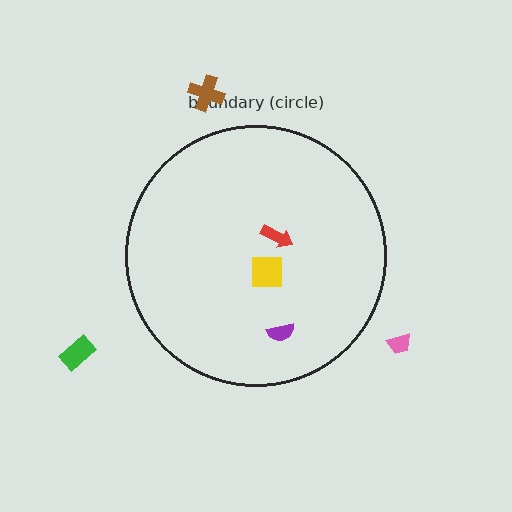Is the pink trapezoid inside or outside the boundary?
Outside.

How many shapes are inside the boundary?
3 inside, 3 outside.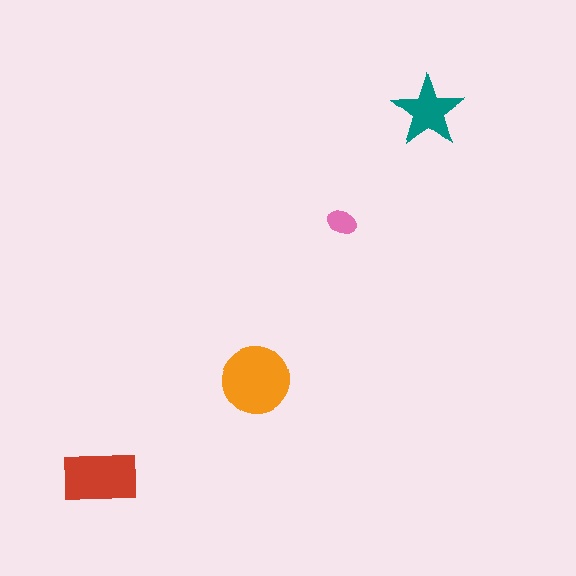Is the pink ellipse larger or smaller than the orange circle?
Smaller.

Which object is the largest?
The orange circle.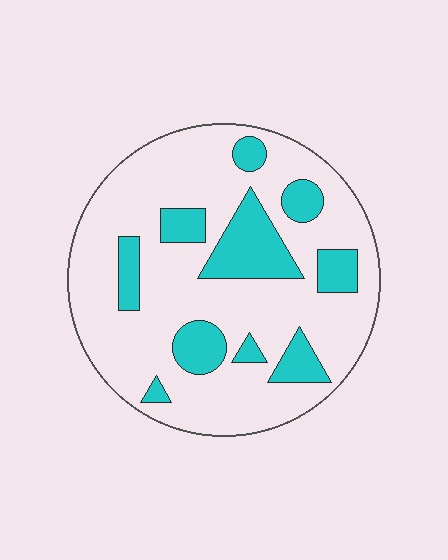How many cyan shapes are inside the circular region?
10.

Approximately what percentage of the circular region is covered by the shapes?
Approximately 25%.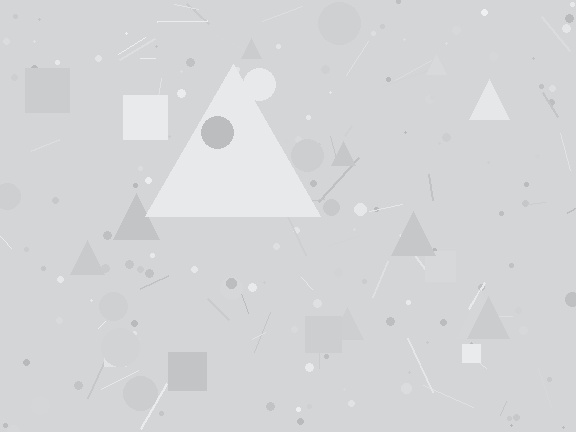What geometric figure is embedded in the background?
A triangle is embedded in the background.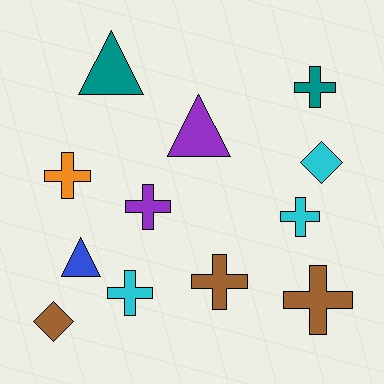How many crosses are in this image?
There are 7 crosses.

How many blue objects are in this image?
There is 1 blue object.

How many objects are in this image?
There are 12 objects.